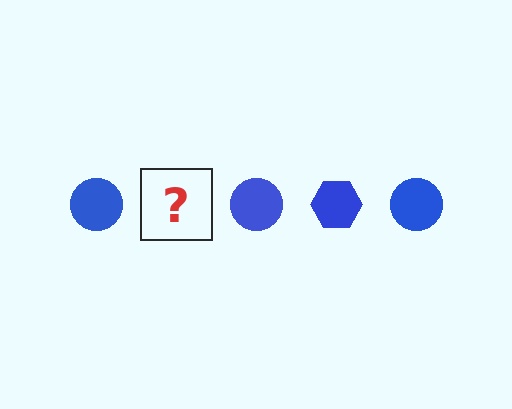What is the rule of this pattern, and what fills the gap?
The rule is that the pattern cycles through circle, hexagon shapes in blue. The gap should be filled with a blue hexagon.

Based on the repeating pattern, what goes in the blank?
The blank should be a blue hexagon.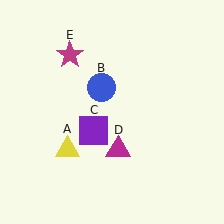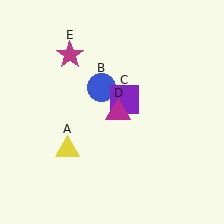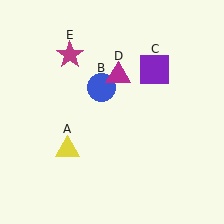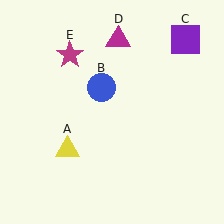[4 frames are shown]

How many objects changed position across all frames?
2 objects changed position: purple square (object C), magenta triangle (object D).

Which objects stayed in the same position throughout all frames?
Yellow triangle (object A) and blue circle (object B) and magenta star (object E) remained stationary.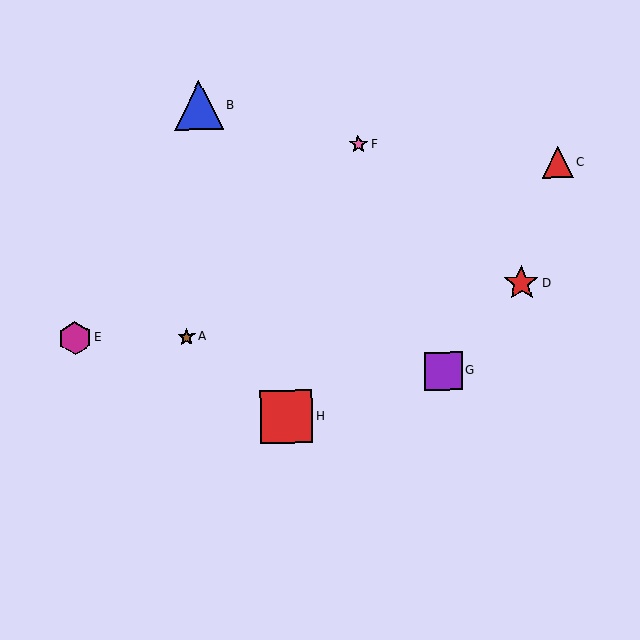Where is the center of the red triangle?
The center of the red triangle is at (558, 162).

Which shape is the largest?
The red square (labeled H) is the largest.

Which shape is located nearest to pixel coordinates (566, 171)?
The red triangle (labeled C) at (558, 162) is nearest to that location.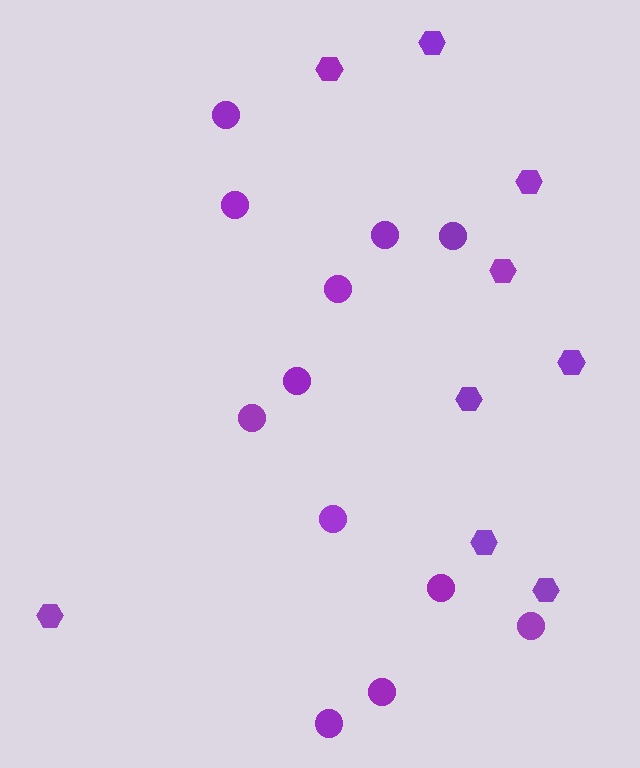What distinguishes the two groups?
There are 2 groups: one group of circles (12) and one group of hexagons (9).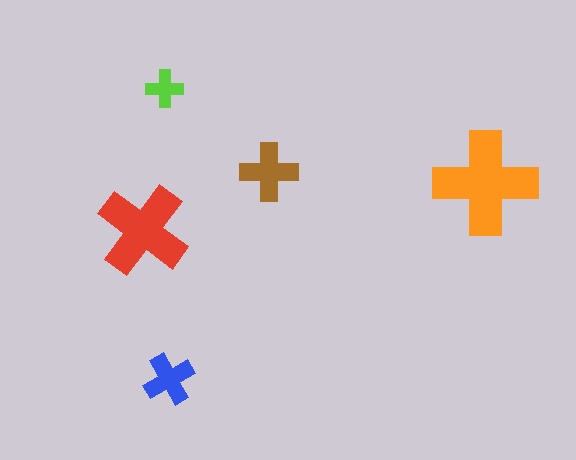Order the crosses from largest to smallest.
the orange one, the red one, the brown one, the blue one, the lime one.